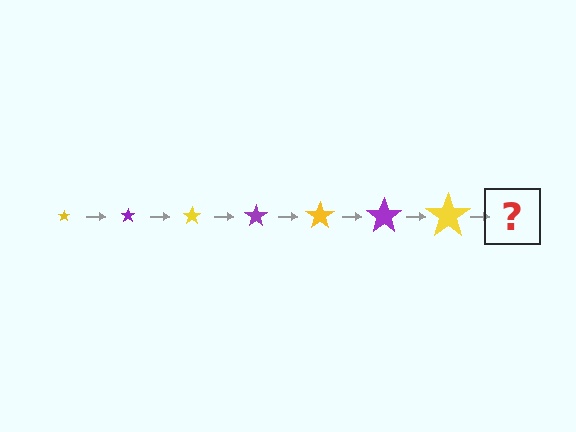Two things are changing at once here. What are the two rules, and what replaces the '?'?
The two rules are that the star grows larger each step and the color cycles through yellow and purple. The '?' should be a purple star, larger than the previous one.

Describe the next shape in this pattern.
It should be a purple star, larger than the previous one.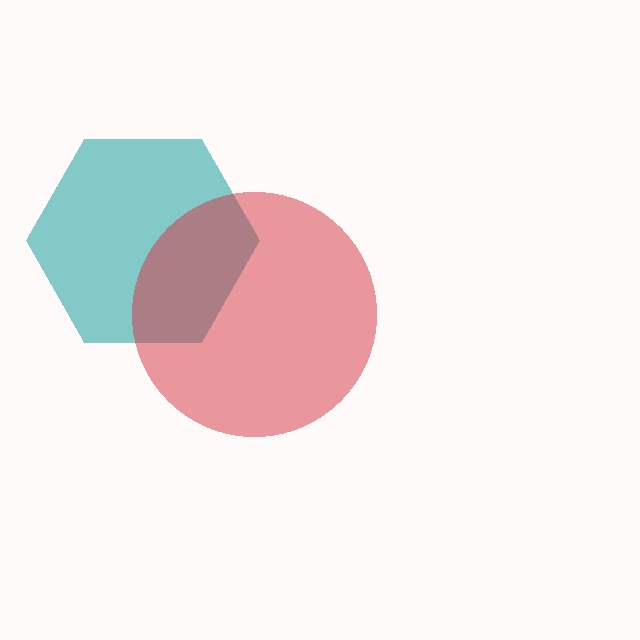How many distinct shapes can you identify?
There are 2 distinct shapes: a teal hexagon, a red circle.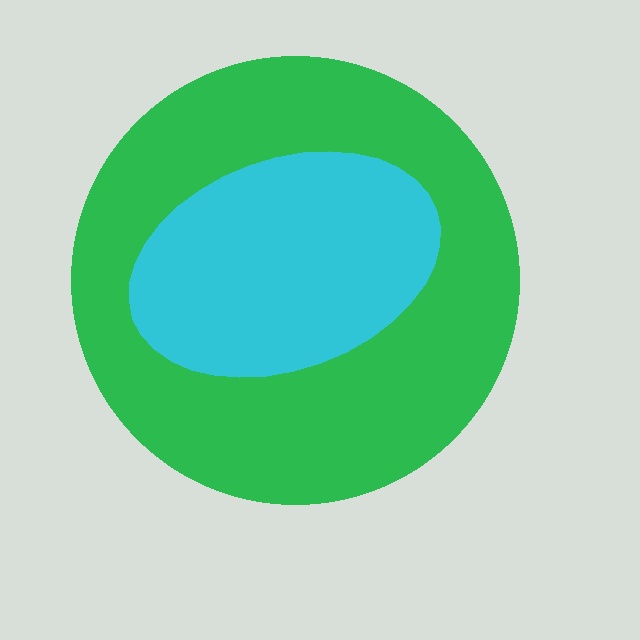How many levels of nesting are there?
2.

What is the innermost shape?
The cyan ellipse.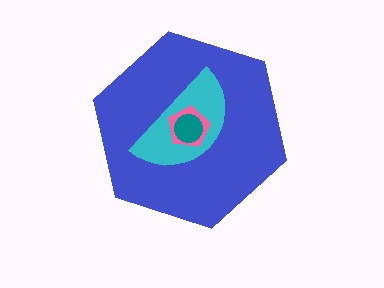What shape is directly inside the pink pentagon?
The teal circle.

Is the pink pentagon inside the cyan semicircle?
Yes.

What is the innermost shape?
The teal circle.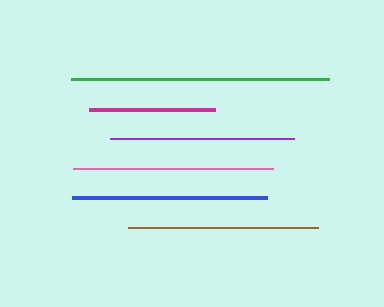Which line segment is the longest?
The green line is the longest at approximately 258 pixels.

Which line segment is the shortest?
The magenta line is the shortest at approximately 127 pixels.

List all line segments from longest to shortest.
From longest to shortest: green, pink, blue, brown, purple, magenta.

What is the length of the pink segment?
The pink segment is approximately 200 pixels long.